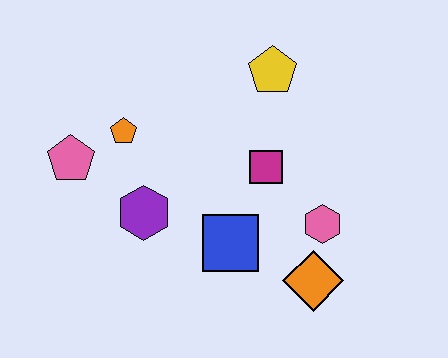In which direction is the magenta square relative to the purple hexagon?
The magenta square is to the right of the purple hexagon.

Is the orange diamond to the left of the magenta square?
No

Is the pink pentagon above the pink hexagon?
Yes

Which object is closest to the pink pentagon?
The orange pentagon is closest to the pink pentagon.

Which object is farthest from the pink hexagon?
The pink pentagon is farthest from the pink hexagon.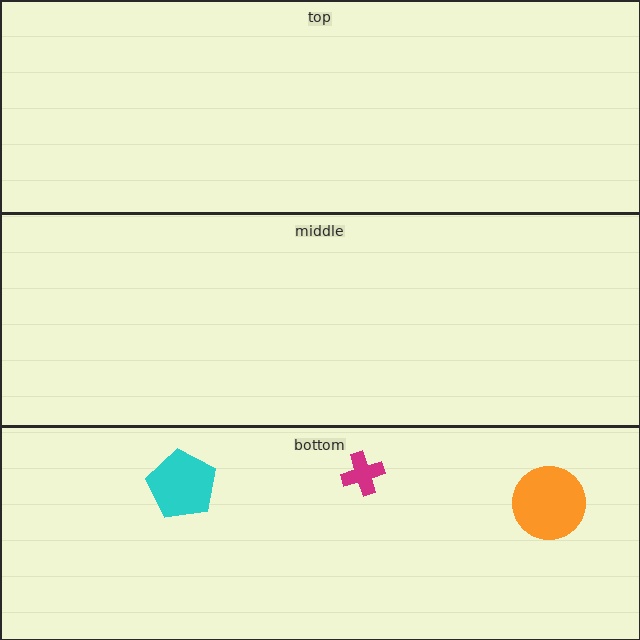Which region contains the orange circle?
The bottom region.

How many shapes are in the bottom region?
3.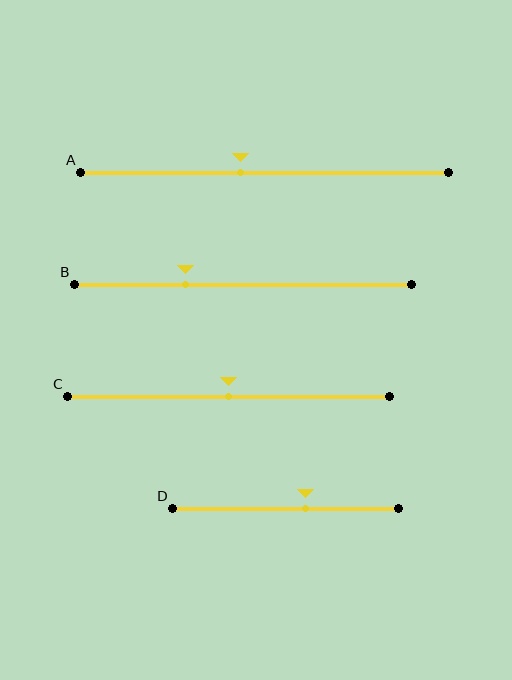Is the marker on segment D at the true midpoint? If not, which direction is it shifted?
No, the marker on segment D is shifted to the right by about 9% of the segment length.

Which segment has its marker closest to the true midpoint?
Segment C has its marker closest to the true midpoint.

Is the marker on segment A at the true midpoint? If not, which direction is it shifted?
No, the marker on segment A is shifted to the left by about 7% of the segment length.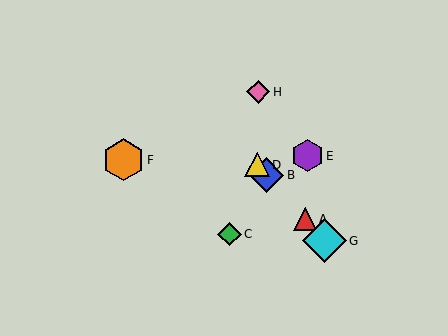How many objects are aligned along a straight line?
4 objects (A, B, D, G) are aligned along a straight line.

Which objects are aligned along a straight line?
Objects A, B, D, G are aligned along a straight line.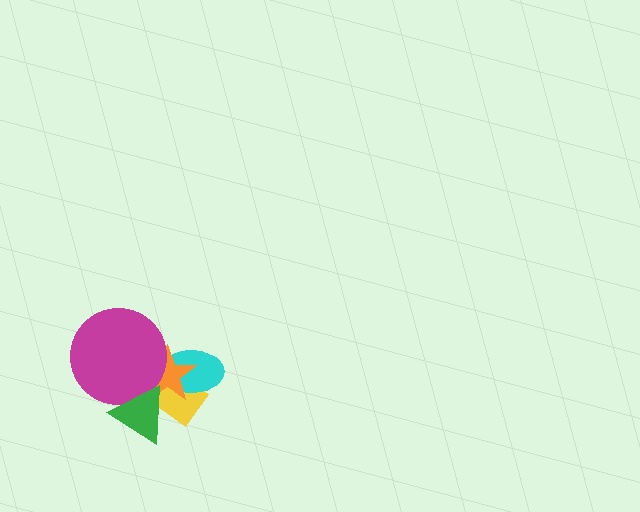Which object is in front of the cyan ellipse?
The orange star is in front of the cyan ellipse.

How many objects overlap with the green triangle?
3 objects overlap with the green triangle.